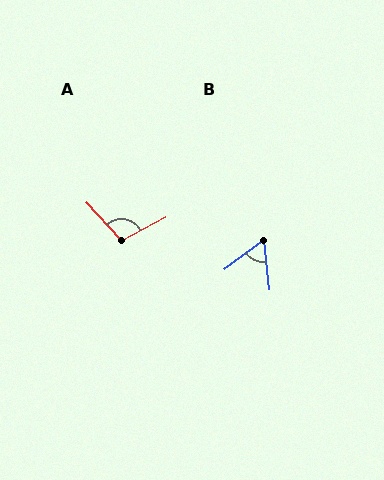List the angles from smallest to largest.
B (60°), A (105°).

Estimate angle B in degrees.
Approximately 60 degrees.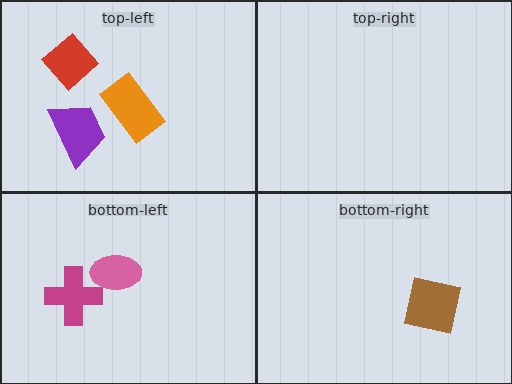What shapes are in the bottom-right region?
The brown square.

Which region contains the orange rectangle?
The top-left region.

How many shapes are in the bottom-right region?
1.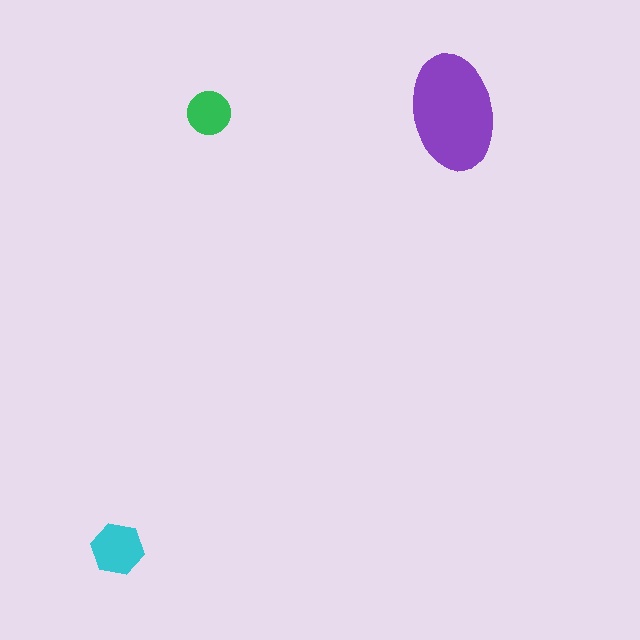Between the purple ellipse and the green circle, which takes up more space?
The purple ellipse.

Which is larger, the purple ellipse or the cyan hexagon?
The purple ellipse.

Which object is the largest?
The purple ellipse.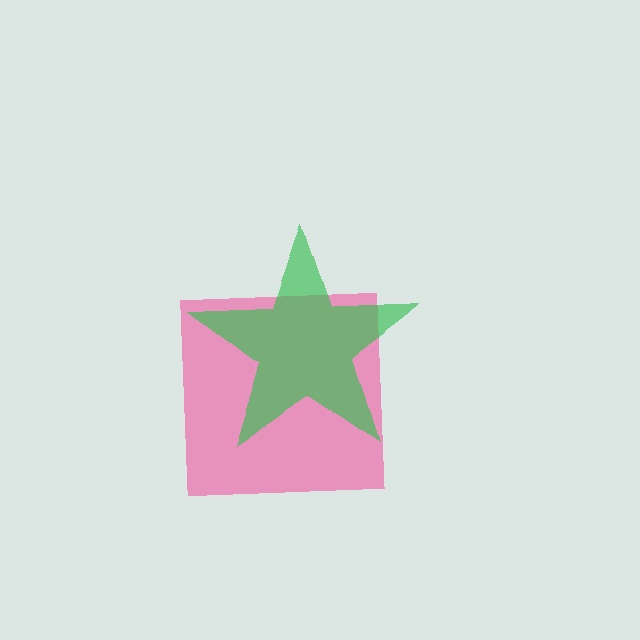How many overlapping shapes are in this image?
There are 2 overlapping shapes in the image.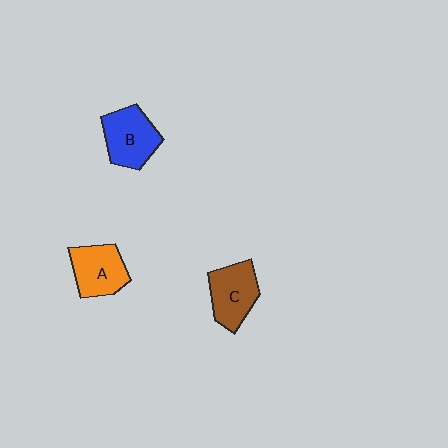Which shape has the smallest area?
Shape A (orange).